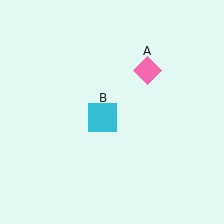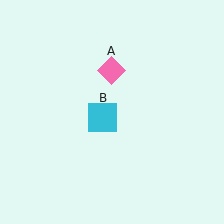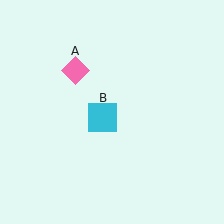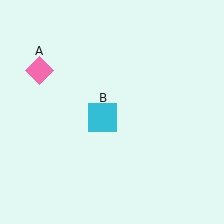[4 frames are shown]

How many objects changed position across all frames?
1 object changed position: pink diamond (object A).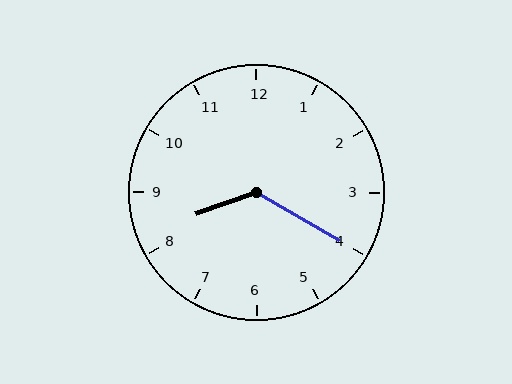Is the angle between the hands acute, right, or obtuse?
It is obtuse.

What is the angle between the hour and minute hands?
Approximately 130 degrees.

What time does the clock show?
8:20.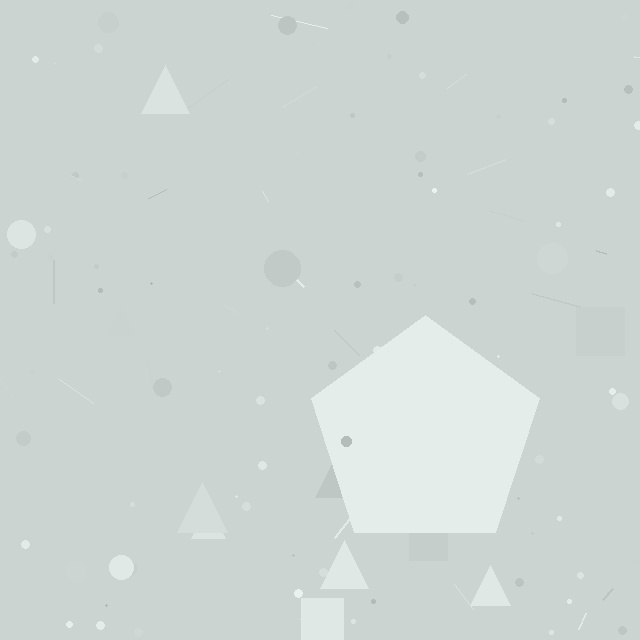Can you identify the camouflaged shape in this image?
The camouflaged shape is a pentagon.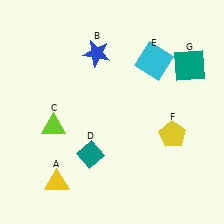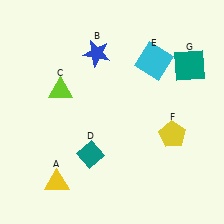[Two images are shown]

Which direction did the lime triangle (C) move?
The lime triangle (C) moved up.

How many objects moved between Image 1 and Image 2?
1 object moved between the two images.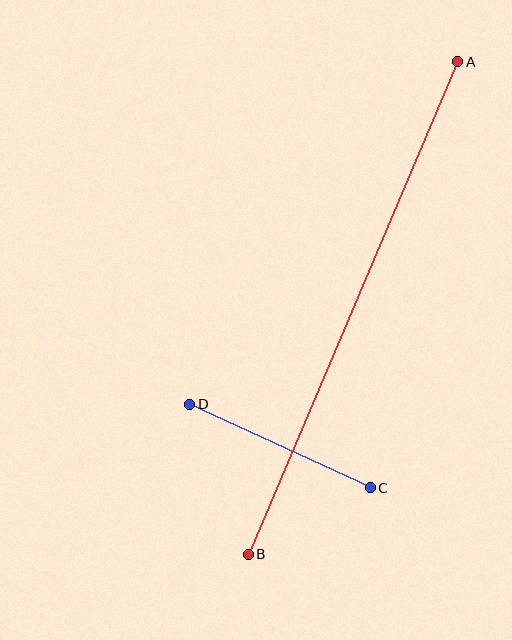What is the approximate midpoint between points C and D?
The midpoint is at approximately (280, 446) pixels.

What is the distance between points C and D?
The distance is approximately 199 pixels.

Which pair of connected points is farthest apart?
Points A and B are farthest apart.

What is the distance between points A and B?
The distance is approximately 535 pixels.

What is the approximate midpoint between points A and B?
The midpoint is at approximately (353, 308) pixels.